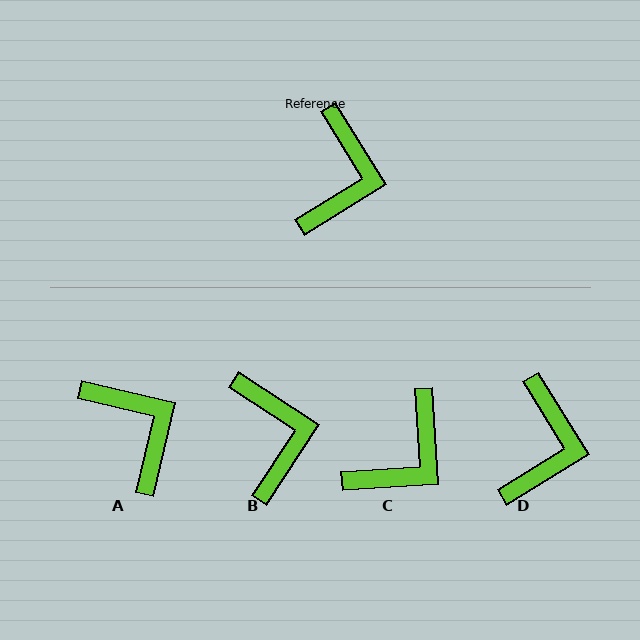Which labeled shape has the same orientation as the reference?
D.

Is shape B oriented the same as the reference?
No, it is off by about 25 degrees.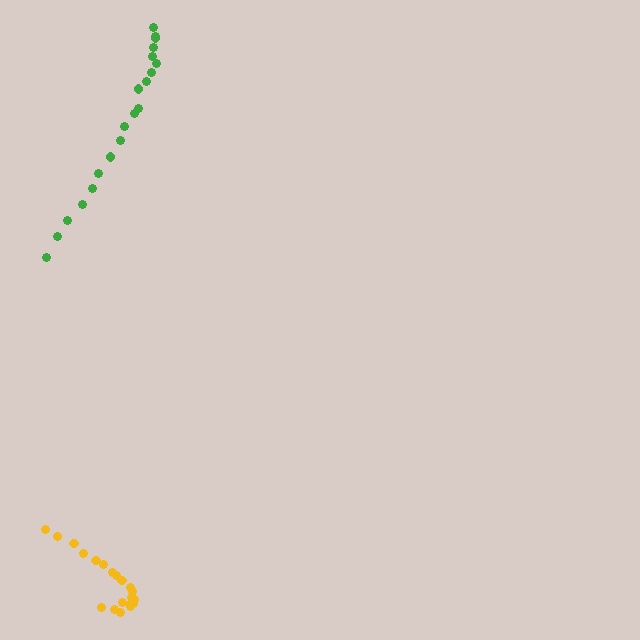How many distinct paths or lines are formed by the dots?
There are 2 distinct paths.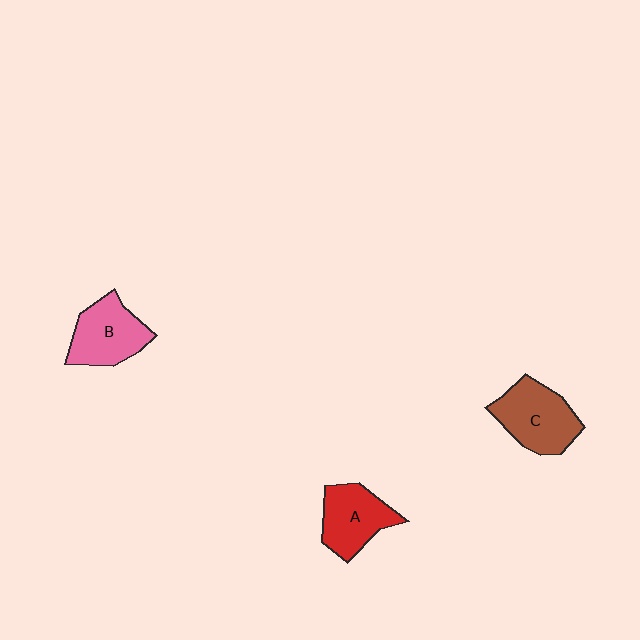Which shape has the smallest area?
Shape A (red).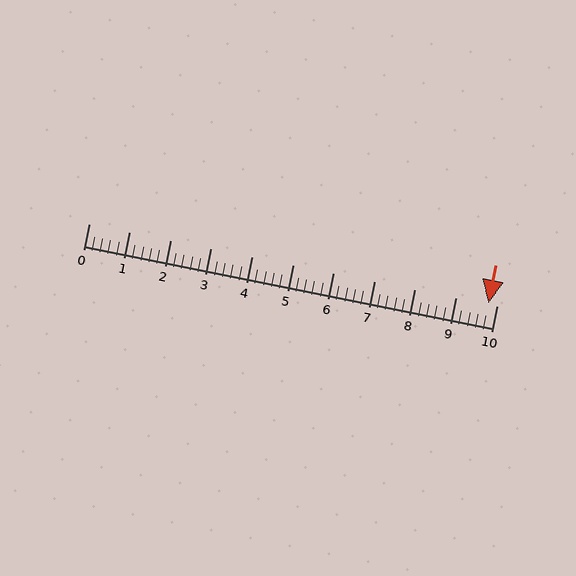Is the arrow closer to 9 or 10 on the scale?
The arrow is closer to 10.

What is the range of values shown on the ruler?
The ruler shows values from 0 to 10.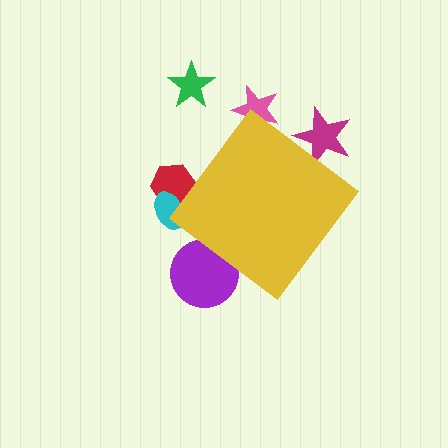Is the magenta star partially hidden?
Yes, the magenta star is partially hidden behind the yellow diamond.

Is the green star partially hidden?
No, the green star is fully visible.